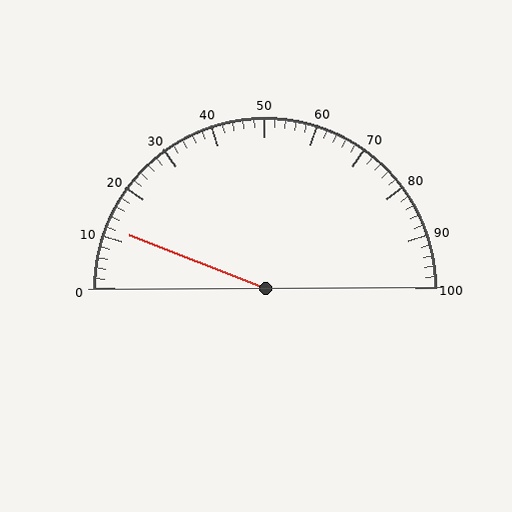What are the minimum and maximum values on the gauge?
The gauge ranges from 0 to 100.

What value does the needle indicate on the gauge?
The needle indicates approximately 12.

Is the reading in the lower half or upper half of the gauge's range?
The reading is in the lower half of the range (0 to 100).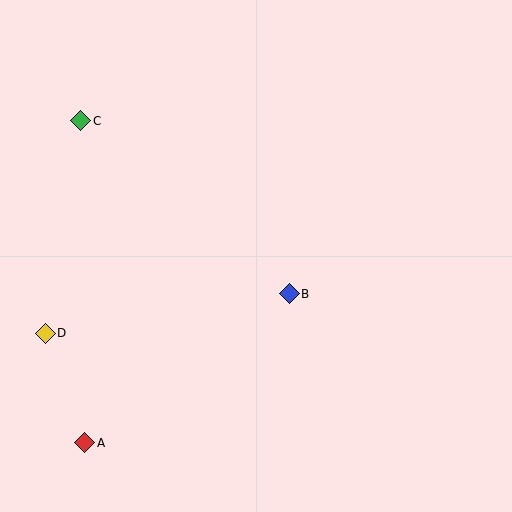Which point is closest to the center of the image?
Point B at (289, 294) is closest to the center.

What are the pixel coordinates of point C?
Point C is at (81, 121).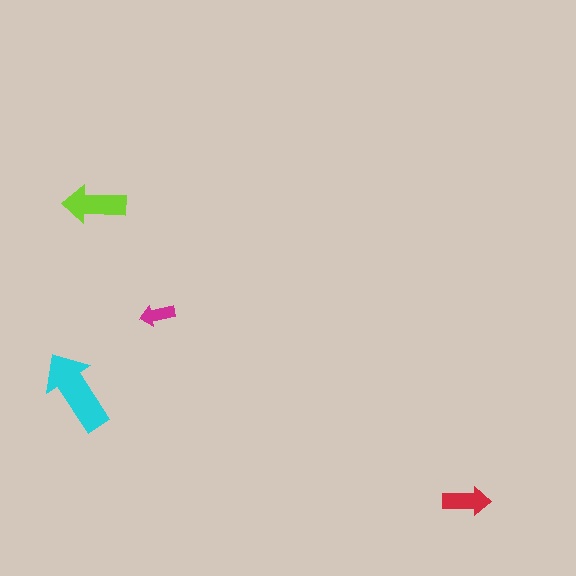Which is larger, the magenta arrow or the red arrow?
The red one.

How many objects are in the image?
There are 4 objects in the image.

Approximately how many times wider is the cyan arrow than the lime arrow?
About 1.5 times wider.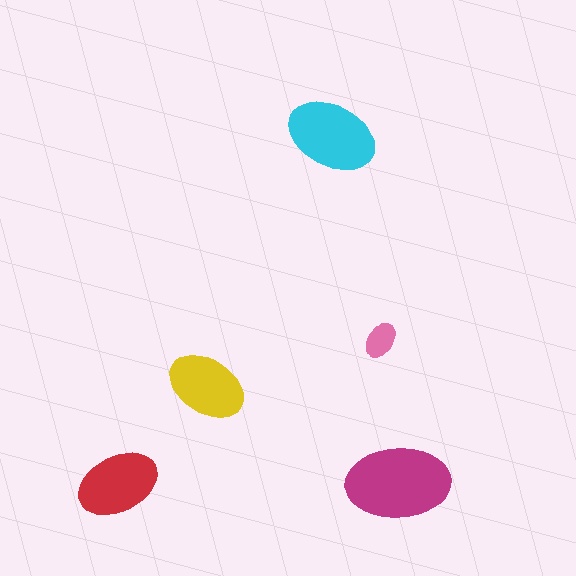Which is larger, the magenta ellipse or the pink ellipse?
The magenta one.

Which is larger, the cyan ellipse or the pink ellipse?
The cyan one.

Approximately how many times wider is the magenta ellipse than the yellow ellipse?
About 1.5 times wider.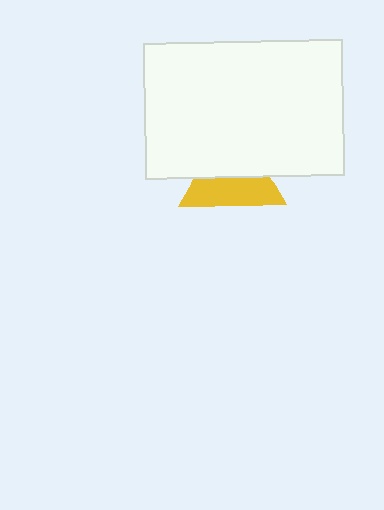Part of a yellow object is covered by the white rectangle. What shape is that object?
It is a triangle.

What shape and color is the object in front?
The object in front is a white rectangle.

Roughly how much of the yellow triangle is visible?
About half of it is visible (roughly 50%).